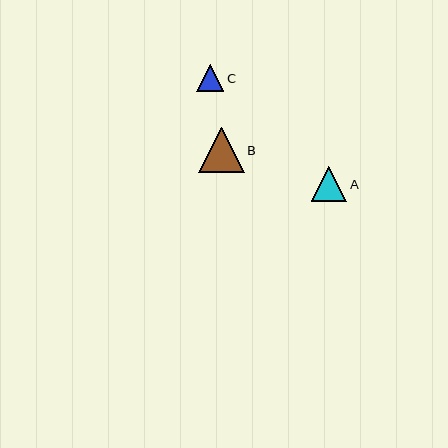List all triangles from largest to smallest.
From largest to smallest: B, A, C.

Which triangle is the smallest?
Triangle C is the smallest with a size of approximately 27 pixels.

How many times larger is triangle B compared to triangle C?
Triangle B is approximately 1.7 times the size of triangle C.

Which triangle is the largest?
Triangle B is the largest with a size of approximately 45 pixels.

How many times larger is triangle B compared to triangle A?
Triangle B is approximately 1.3 times the size of triangle A.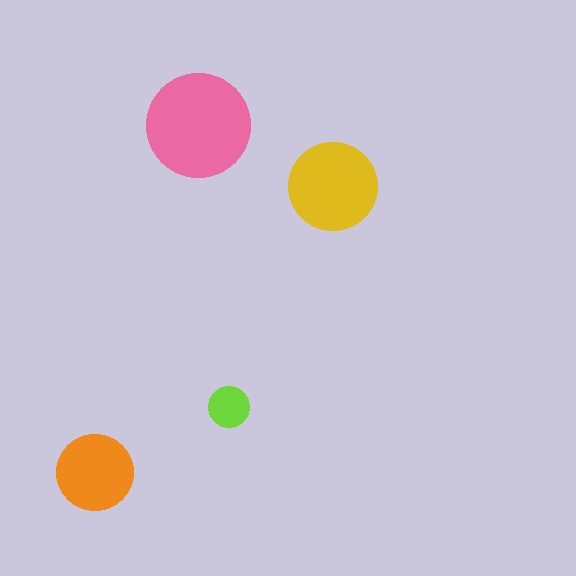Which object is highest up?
The pink circle is topmost.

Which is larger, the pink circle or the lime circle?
The pink one.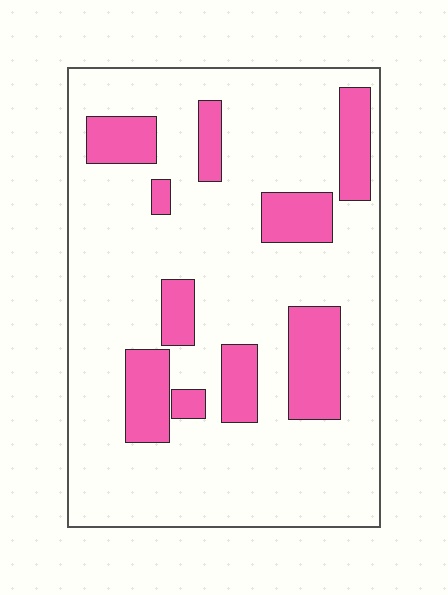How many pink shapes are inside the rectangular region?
10.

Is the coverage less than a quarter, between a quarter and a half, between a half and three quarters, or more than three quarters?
Less than a quarter.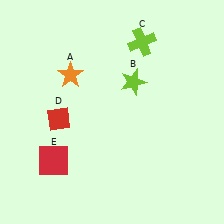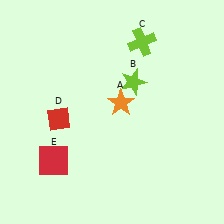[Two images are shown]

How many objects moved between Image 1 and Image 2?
1 object moved between the two images.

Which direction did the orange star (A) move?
The orange star (A) moved right.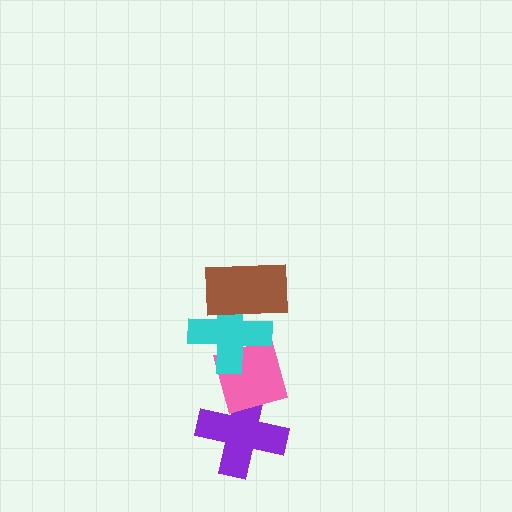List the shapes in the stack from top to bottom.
From top to bottom: the brown rectangle, the cyan cross, the pink diamond, the purple cross.